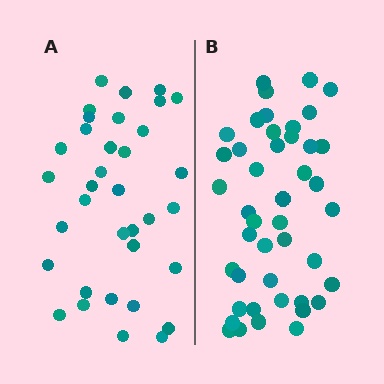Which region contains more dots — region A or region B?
Region B (the right region) has more dots.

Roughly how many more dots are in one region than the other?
Region B has roughly 8 or so more dots than region A.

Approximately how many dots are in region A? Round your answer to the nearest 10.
About 40 dots. (The exact count is 35, which rounds to 40.)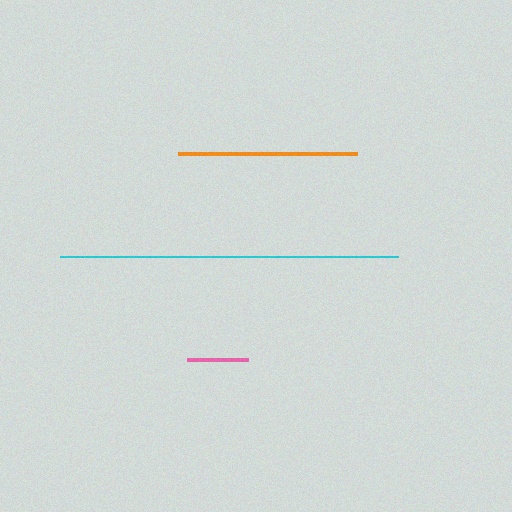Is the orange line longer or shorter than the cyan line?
The cyan line is longer than the orange line.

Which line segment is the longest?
The cyan line is the longest at approximately 337 pixels.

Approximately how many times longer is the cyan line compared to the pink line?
The cyan line is approximately 5.5 times the length of the pink line.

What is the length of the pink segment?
The pink segment is approximately 61 pixels long.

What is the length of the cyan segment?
The cyan segment is approximately 337 pixels long.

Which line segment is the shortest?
The pink line is the shortest at approximately 61 pixels.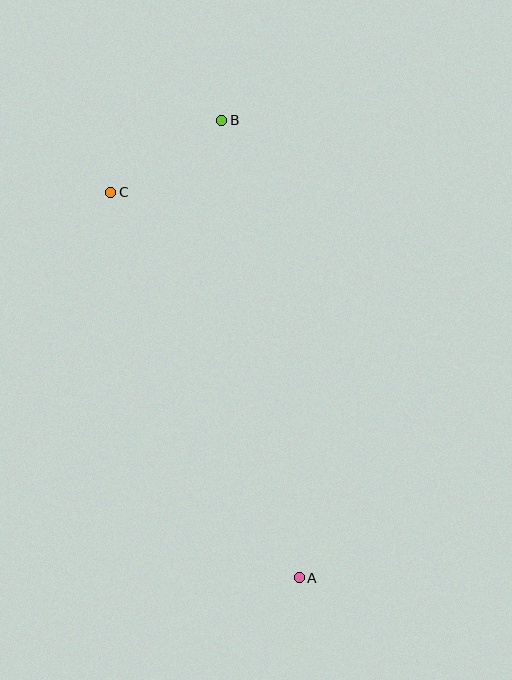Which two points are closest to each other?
Points B and C are closest to each other.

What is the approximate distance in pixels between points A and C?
The distance between A and C is approximately 429 pixels.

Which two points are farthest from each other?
Points A and B are farthest from each other.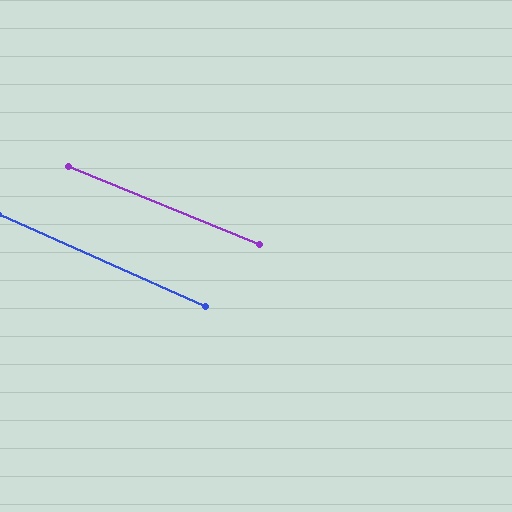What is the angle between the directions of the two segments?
Approximately 2 degrees.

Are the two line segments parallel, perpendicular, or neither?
Parallel — their directions differ by only 1.7°.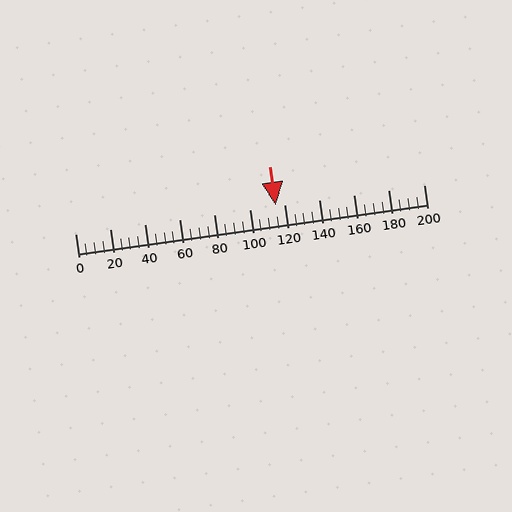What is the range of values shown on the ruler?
The ruler shows values from 0 to 200.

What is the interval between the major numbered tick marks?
The major tick marks are spaced 20 units apart.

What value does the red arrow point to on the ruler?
The red arrow points to approximately 115.